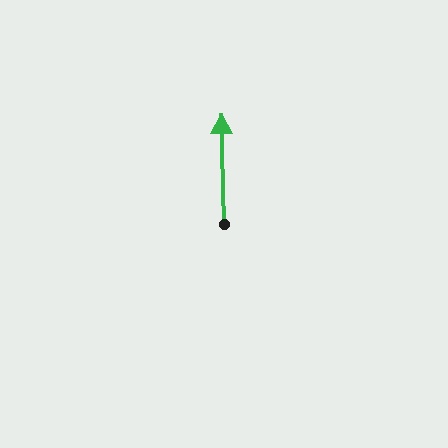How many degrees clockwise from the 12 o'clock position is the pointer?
Approximately 359 degrees.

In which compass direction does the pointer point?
North.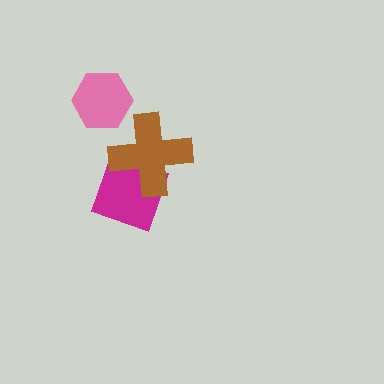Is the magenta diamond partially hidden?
Yes, it is partially covered by another shape.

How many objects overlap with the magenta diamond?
1 object overlaps with the magenta diamond.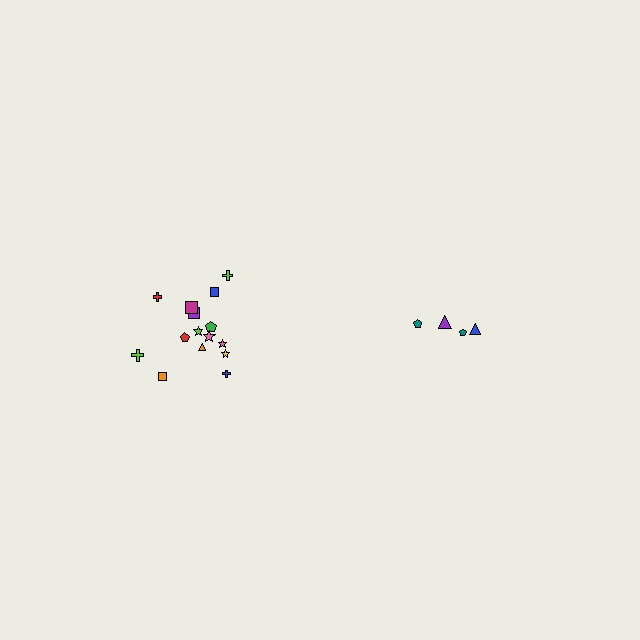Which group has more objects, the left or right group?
The left group.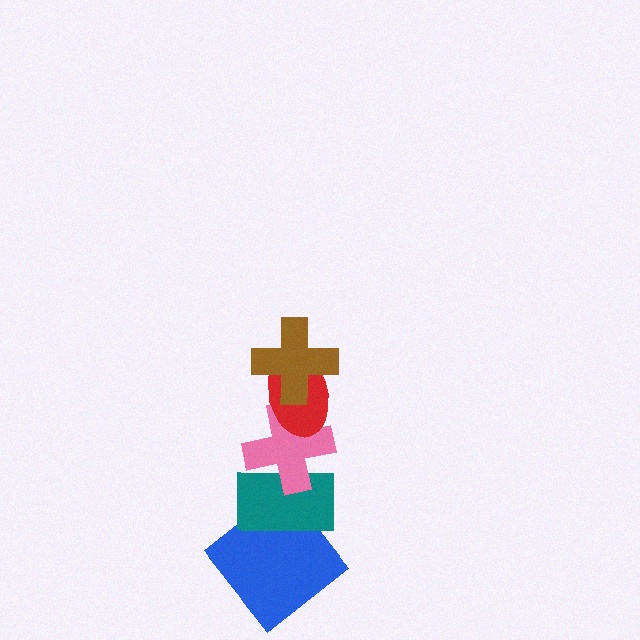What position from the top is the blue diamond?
The blue diamond is 5th from the top.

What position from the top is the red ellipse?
The red ellipse is 2nd from the top.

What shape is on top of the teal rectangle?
The pink cross is on top of the teal rectangle.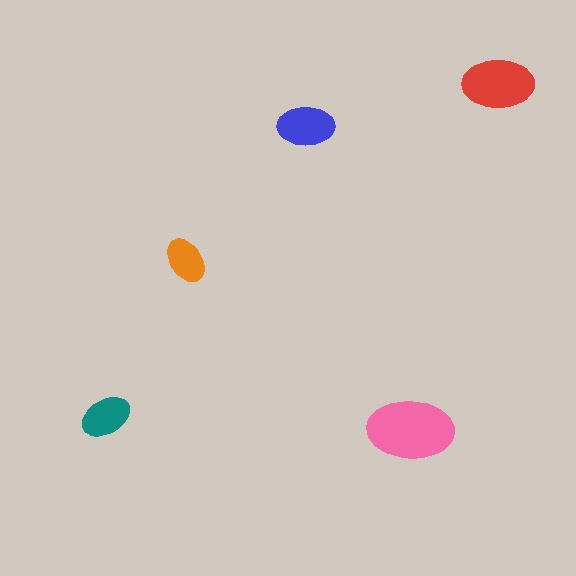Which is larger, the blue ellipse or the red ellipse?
The red one.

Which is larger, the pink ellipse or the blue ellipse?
The pink one.